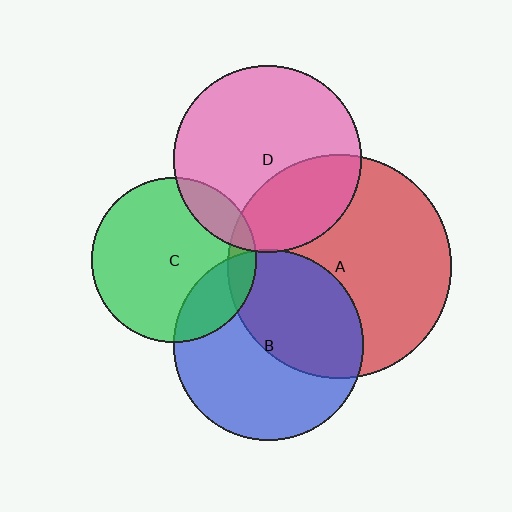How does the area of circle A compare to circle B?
Approximately 1.4 times.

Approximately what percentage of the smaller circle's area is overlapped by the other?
Approximately 45%.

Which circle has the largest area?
Circle A (red).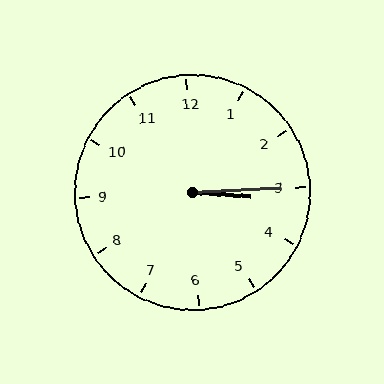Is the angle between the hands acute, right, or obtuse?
It is acute.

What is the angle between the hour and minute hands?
Approximately 8 degrees.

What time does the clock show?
3:15.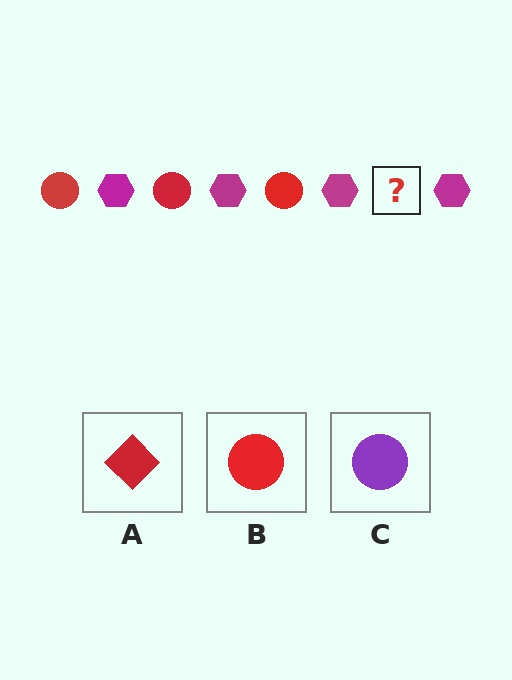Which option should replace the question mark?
Option B.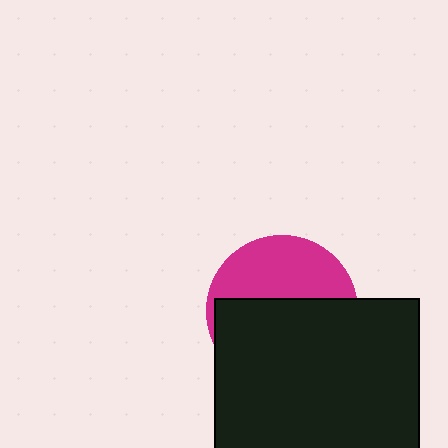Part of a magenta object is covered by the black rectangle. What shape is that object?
It is a circle.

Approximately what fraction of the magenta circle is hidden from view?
Roughly 60% of the magenta circle is hidden behind the black rectangle.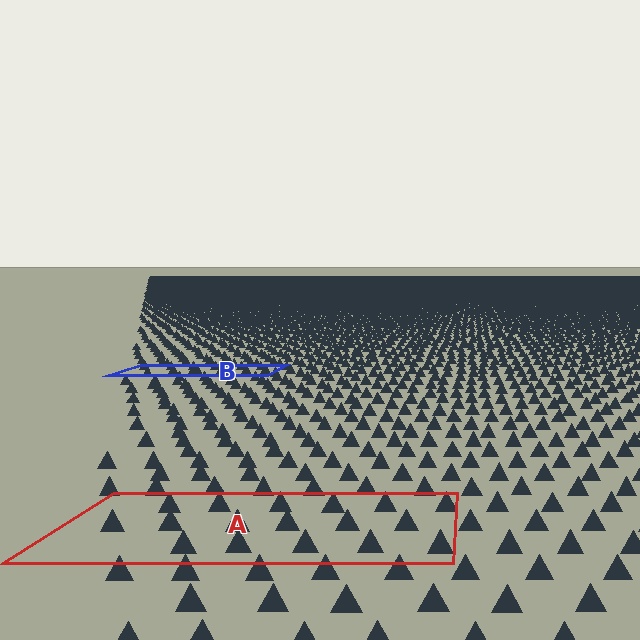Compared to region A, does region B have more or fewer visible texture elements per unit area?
Region B has more texture elements per unit area — they are packed more densely because it is farther away.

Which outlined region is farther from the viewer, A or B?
Region B is farther from the viewer — the texture elements inside it appear smaller and more densely packed.